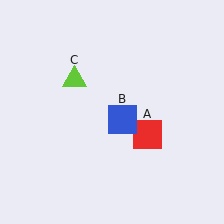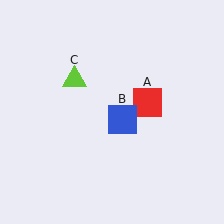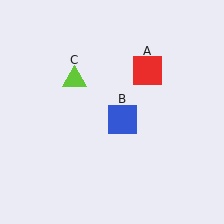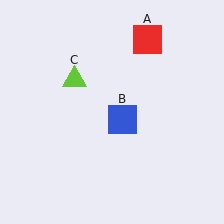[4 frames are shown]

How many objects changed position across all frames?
1 object changed position: red square (object A).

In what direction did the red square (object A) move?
The red square (object A) moved up.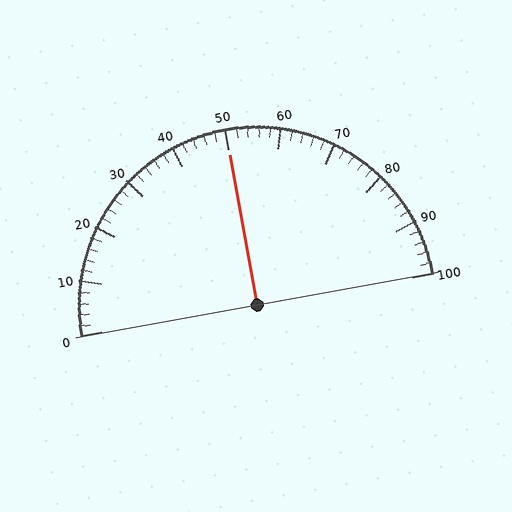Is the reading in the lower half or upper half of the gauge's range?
The reading is in the upper half of the range (0 to 100).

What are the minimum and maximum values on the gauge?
The gauge ranges from 0 to 100.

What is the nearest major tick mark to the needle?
The nearest major tick mark is 50.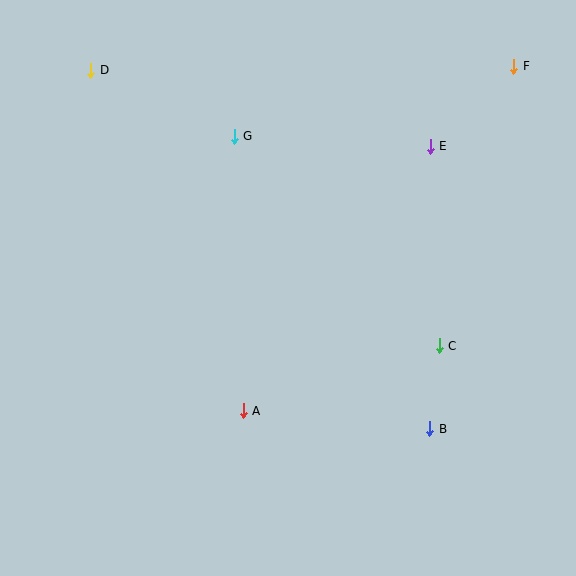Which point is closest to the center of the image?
Point A at (243, 411) is closest to the center.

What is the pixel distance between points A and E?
The distance between A and E is 324 pixels.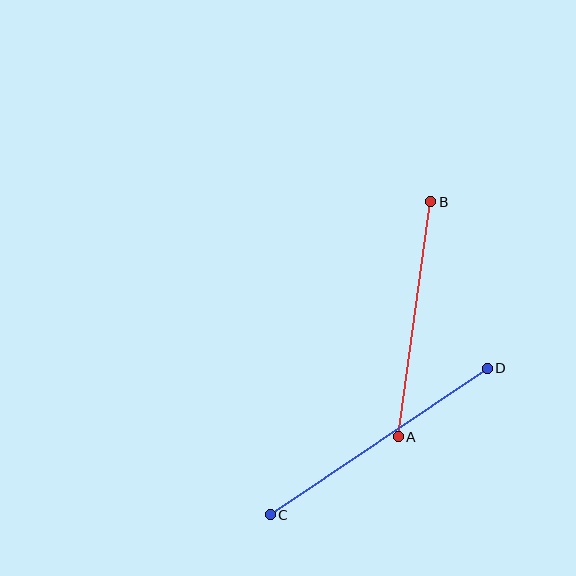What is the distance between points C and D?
The distance is approximately 262 pixels.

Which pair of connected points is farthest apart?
Points C and D are farthest apart.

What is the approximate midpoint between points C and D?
The midpoint is at approximately (379, 442) pixels.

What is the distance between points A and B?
The distance is approximately 237 pixels.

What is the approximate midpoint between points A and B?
The midpoint is at approximately (414, 319) pixels.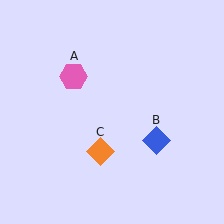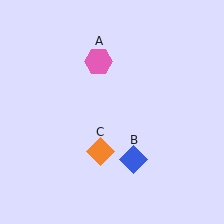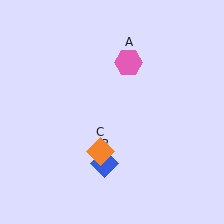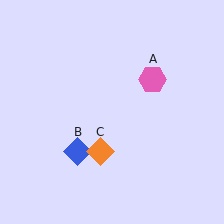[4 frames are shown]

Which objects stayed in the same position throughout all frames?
Orange diamond (object C) remained stationary.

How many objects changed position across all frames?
2 objects changed position: pink hexagon (object A), blue diamond (object B).